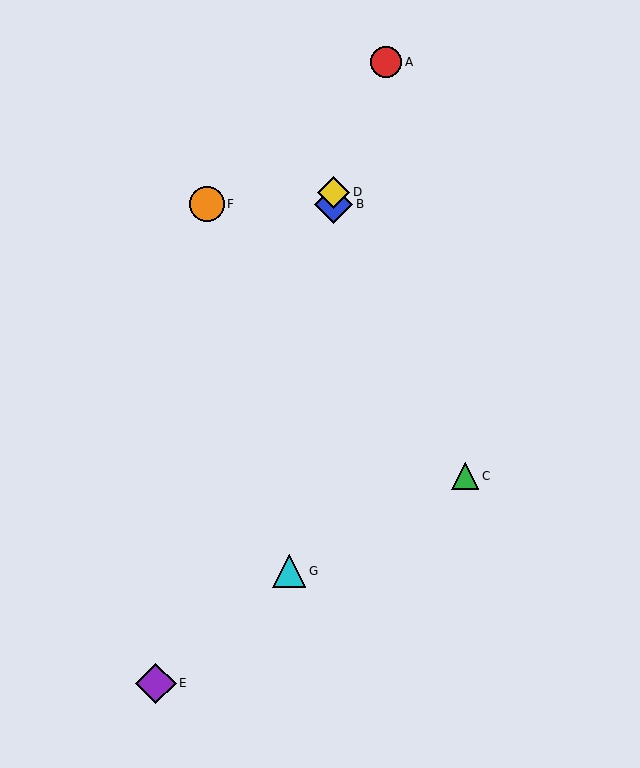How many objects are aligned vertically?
2 objects (B, D) are aligned vertically.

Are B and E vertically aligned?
No, B is at x≈334 and E is at x≈156.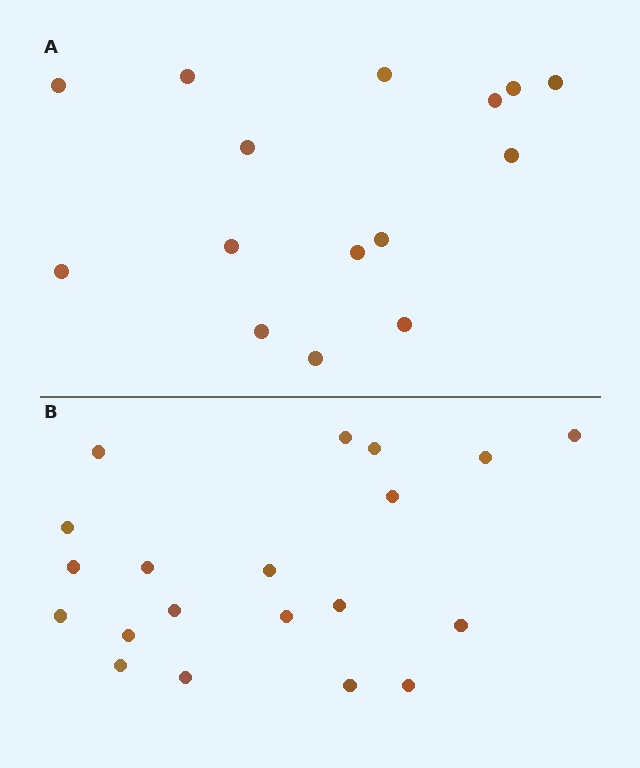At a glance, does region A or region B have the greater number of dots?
Region B (the bottom region) has more dots.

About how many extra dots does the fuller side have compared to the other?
Region B has about 5 more dots than region A.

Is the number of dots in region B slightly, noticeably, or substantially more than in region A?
Region B has noticeably more, but not dramatically so. The ratio is roughly 1.3 to 1.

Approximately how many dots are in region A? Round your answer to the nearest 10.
About 20 dots. (The exact count is 15, which rounds to 20.)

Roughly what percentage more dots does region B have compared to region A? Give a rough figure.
About 35% more.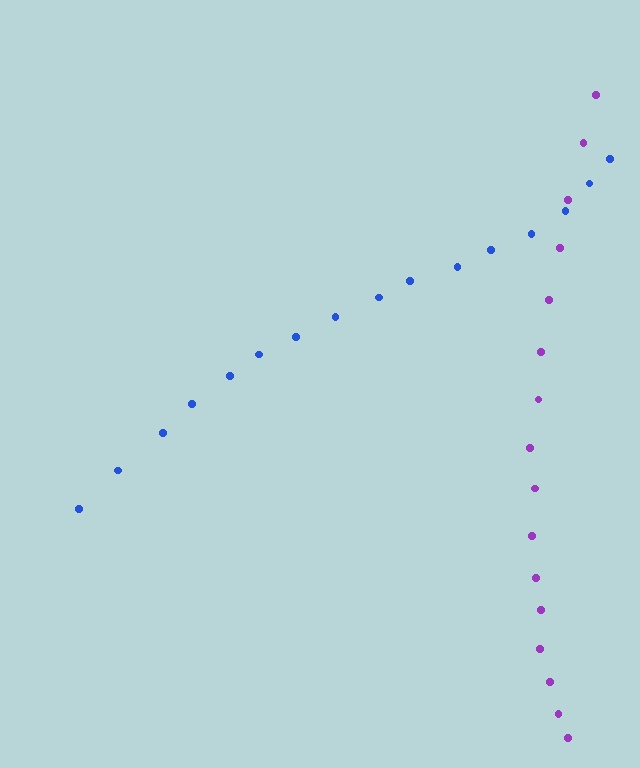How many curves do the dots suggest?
There are 2 distinct paths.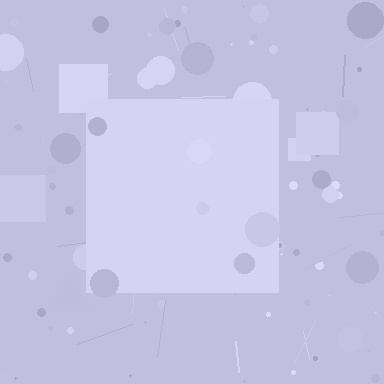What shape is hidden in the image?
A square is hidden in the image.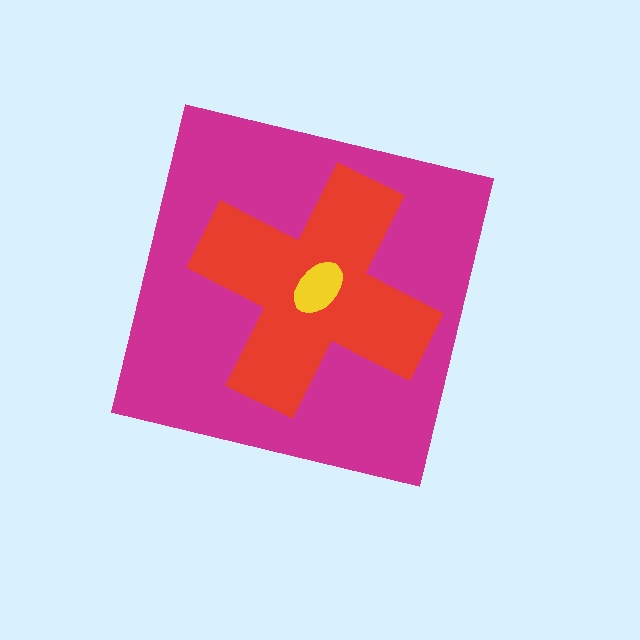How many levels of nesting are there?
3.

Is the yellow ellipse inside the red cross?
Yes.